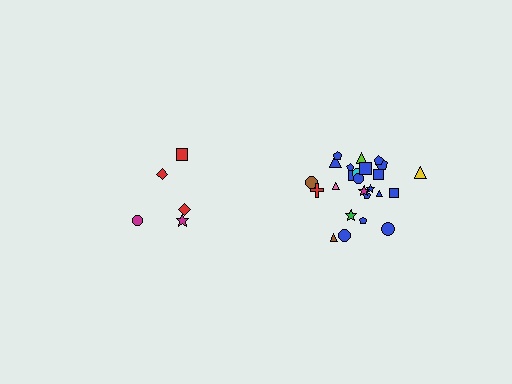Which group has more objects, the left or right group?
The right group.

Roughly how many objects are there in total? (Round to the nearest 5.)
Roughly 30 objects in total.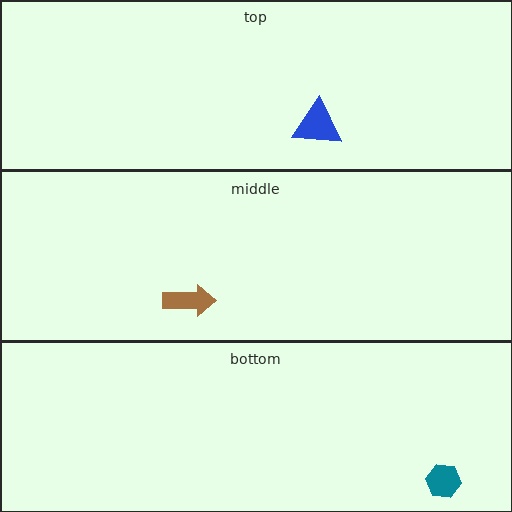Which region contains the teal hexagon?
The bottom region.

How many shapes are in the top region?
1.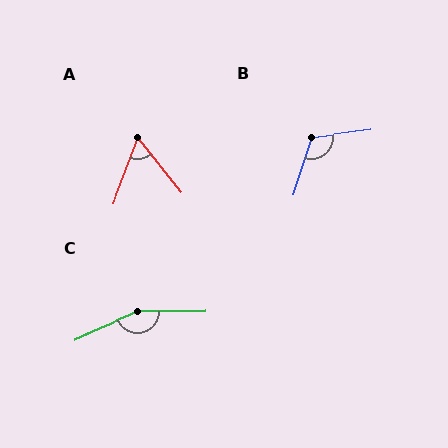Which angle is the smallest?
A, at approximately 59 degrees.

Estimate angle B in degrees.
Approximately 116 degrees.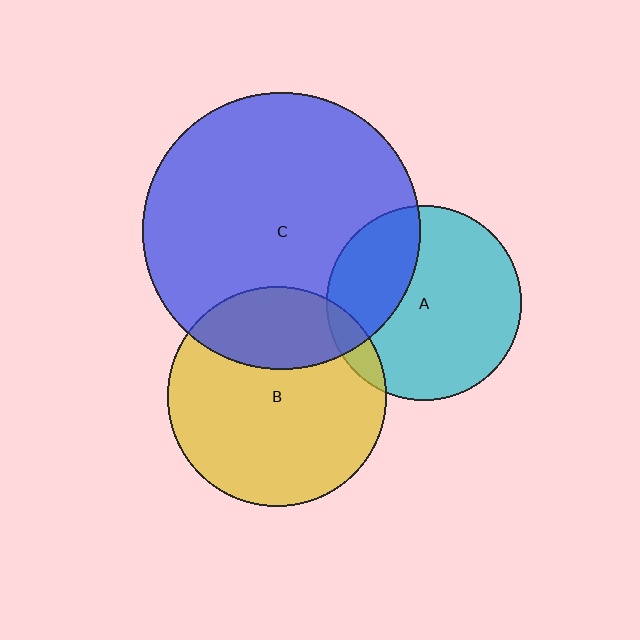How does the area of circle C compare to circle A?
Approximately 2.0 times.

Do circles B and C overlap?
Yes.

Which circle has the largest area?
Circle C (blue).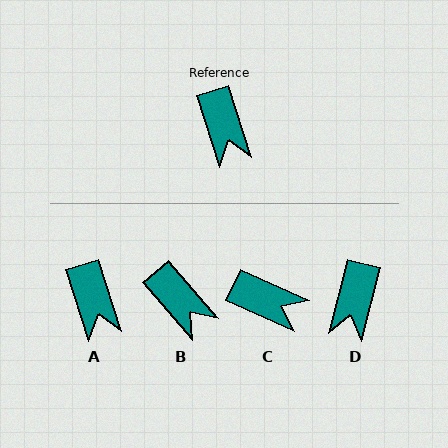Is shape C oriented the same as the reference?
No, it is off by about 48 degrees.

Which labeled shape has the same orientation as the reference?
A.